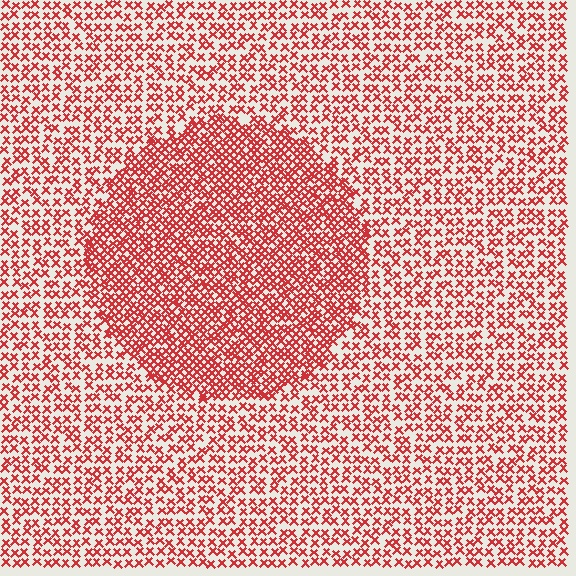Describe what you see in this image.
The image contains small red elements arranged at two different densities. A circle-shaped region is visible where the elements are more densely packed than the surrounding area.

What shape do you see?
I see a circle.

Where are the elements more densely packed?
The elements are more densely packed inside the circle boundary.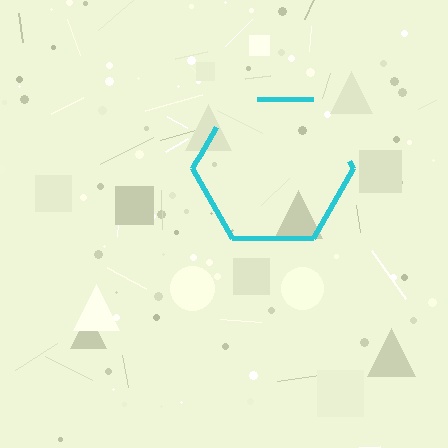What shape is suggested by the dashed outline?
The dashed outline suggests a hexagon.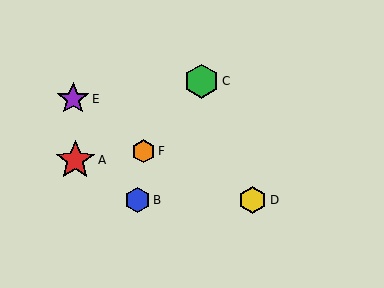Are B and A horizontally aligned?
No, B is at y≈200 and A is at y≈160.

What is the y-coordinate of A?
Object A is at y≈160.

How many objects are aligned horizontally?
2 objects (B, D) are aligned horizontally.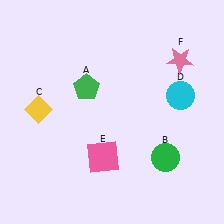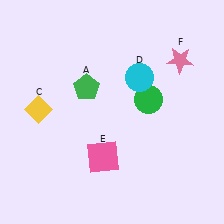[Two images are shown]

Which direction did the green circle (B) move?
The green circle (B) moved up.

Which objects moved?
The objects that moved are: the green circle (B), the cyan circle (D).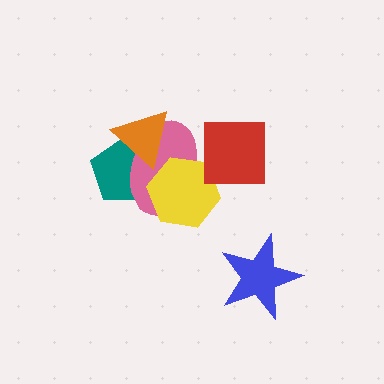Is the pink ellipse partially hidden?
Yes, it is partially covered by another shape.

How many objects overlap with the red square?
0 objects overlap with the red square.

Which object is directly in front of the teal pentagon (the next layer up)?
The pink ellipse is directly in front of the teal pentagon.